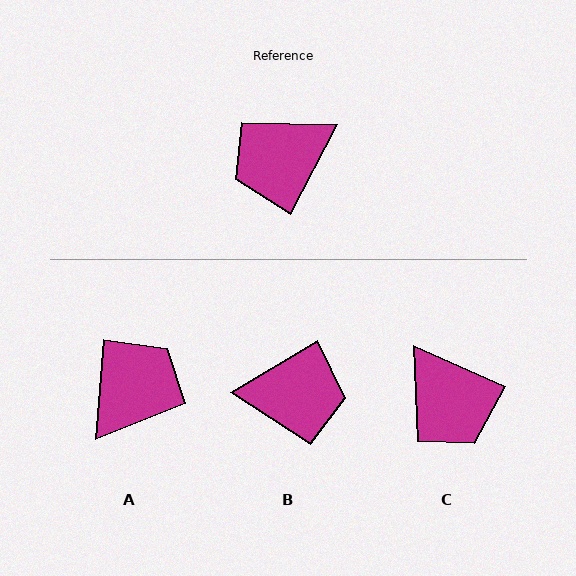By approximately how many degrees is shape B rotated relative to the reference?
Approximately 149 degrees counter-clockwise.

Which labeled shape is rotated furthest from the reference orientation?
A, about 156 degrees away.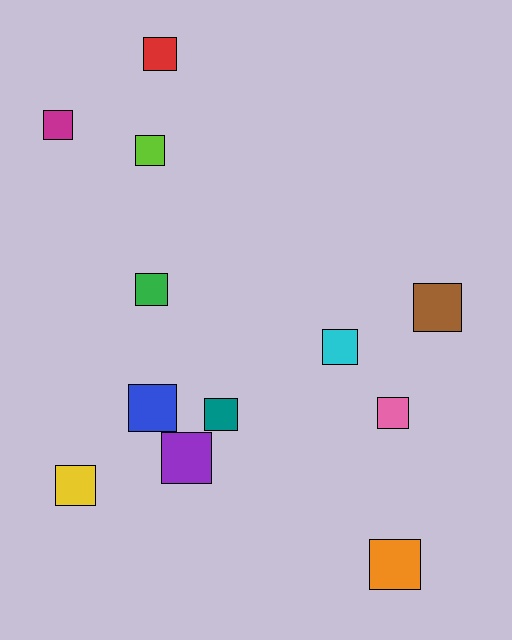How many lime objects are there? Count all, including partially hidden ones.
There is 1 lime object.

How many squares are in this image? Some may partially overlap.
There are 12 squares.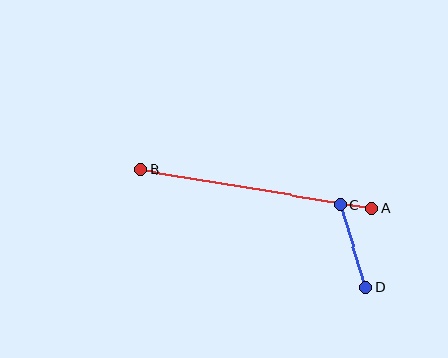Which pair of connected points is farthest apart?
Points A and B are farthest apart.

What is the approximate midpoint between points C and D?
The midpoint is at approximately (353, 246) pixels.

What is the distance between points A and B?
The distance is approximately 234 pixels.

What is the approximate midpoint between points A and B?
The midpoint is at approximately (256, 189) pixels.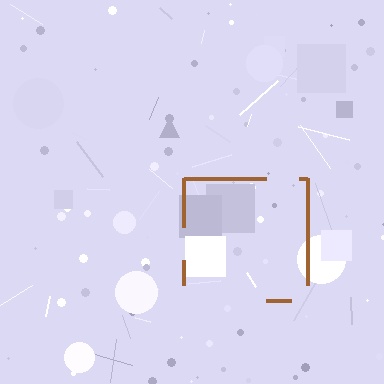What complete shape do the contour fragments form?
The contour fragments form a square.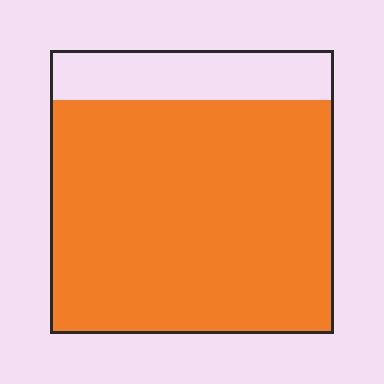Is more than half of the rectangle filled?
Yes.